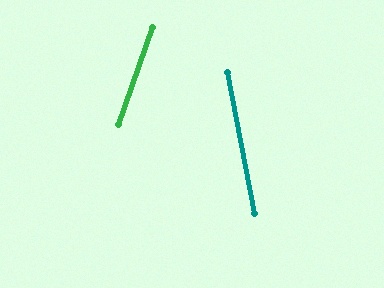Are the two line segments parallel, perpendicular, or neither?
Neither parallel nor perpendicular — they differ by about 30°.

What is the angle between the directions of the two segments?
Approximately 30 degrees.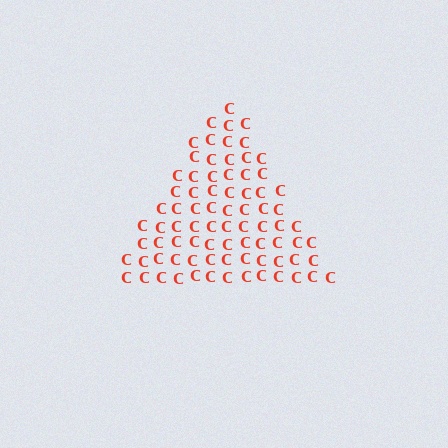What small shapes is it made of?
It is made of small letter C's.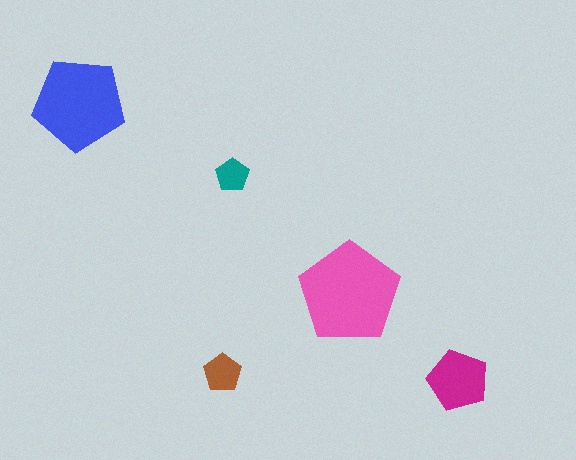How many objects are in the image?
There are 5 objects in the image.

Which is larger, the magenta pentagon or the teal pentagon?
The magenta one.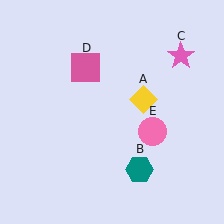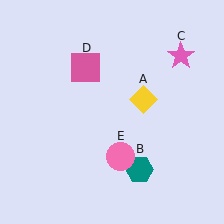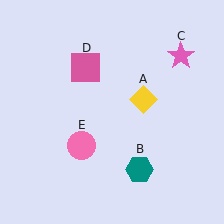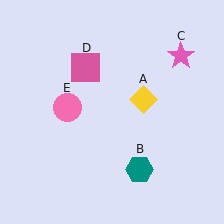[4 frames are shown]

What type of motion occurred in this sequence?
The pink circle (object E) rotated clockwise around the center of the scene.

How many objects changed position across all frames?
1 object changed position: pink circle (object E).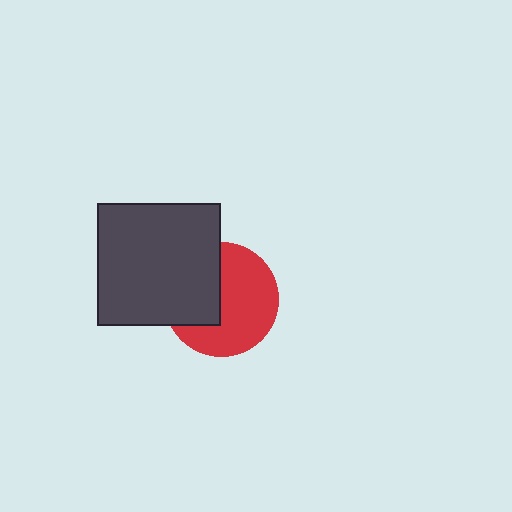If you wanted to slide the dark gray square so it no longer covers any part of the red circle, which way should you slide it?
Slide it left — that is the most direct way to separate the two shapes.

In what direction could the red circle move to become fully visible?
The red circle could move right. That would shift it out from behind the dark gray square entirely.